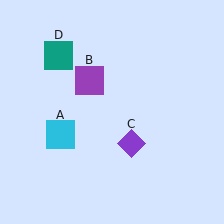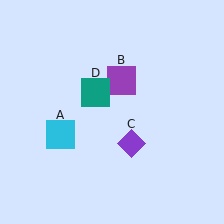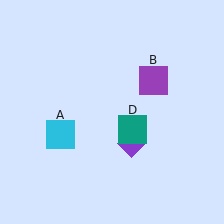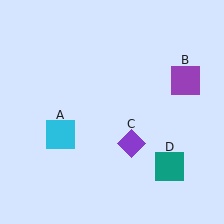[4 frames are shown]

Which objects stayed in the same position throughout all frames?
Cyan square (object A) and purple diamond (object C) remained stationary.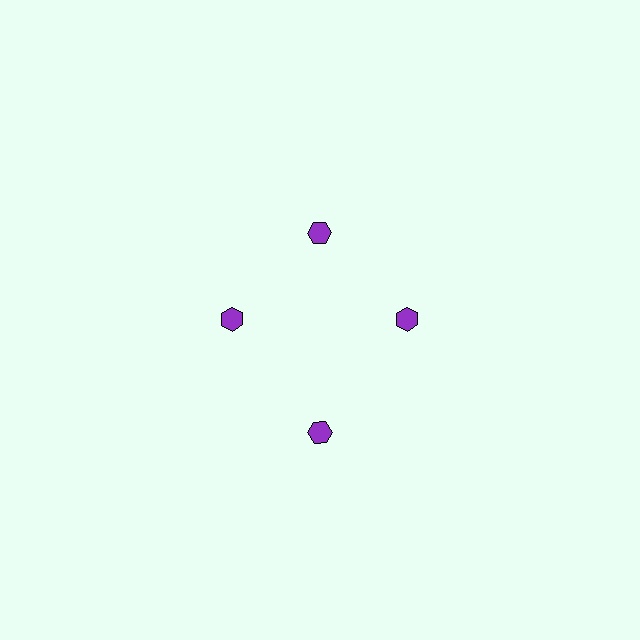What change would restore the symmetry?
The symmetry would be restored by moving it inward, back onto the ring so that all 4 hexagons sit at equal angles and equal distance from the center.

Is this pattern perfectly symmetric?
No. The 4 purple hexagons are arranged in a ring, but one element near the 6 o'clock position is pushed outward from the center, breaking the 4-fold rotational symmetry.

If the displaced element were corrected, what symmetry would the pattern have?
It would have 4-fold rotational symmetry — the pattern would map onto itself every 90 degrees.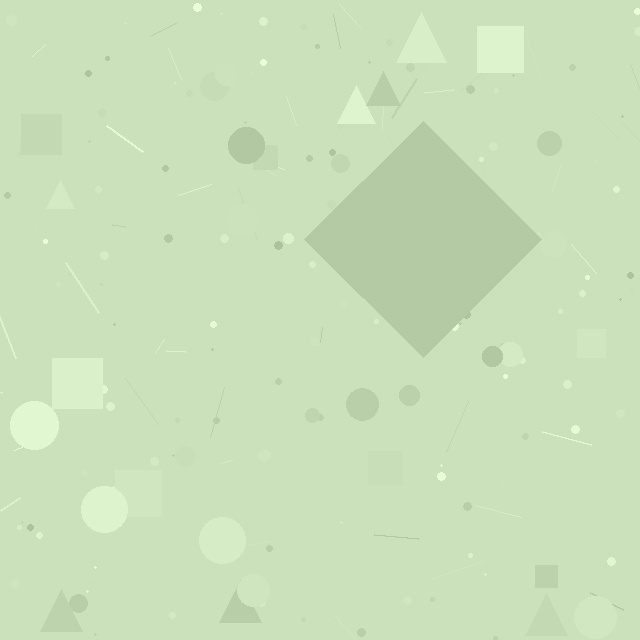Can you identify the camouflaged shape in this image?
The camouflaged shape is a diamond.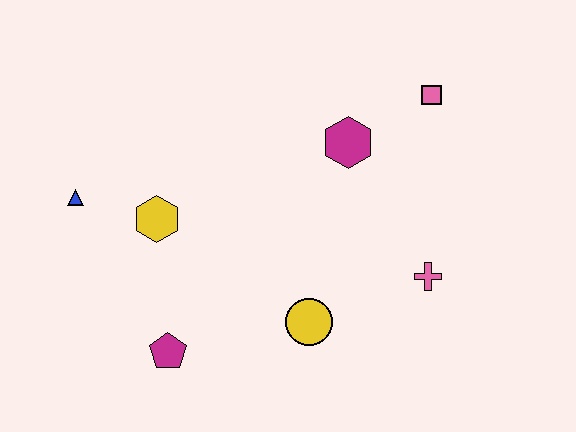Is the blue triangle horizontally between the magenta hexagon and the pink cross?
No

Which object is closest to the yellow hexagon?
The blue triangle is closest to the yellow hexagon.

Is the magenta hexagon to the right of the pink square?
No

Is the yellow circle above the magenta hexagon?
No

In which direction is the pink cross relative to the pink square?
The pink cross is below the pink square.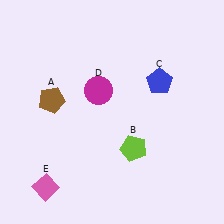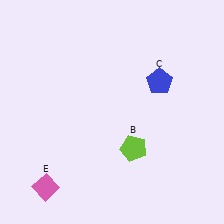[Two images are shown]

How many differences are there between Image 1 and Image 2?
There are 2 differences between the two images.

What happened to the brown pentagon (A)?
The brown pentagon (A) was removed in Image 2. It was in the top-left area of Image 1.